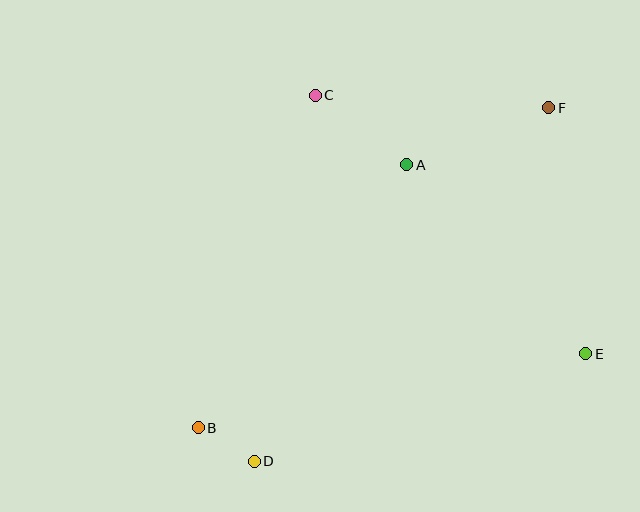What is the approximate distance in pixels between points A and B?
The distance between A and B is approximately 335 pixels.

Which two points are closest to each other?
Points B and D are closest to each other.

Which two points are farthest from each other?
Points B and F are farthest from each other.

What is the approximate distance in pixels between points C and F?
The distance between C and F is approximately 234 pixels.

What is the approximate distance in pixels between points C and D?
The distance between C and D is approximately 371 pixels.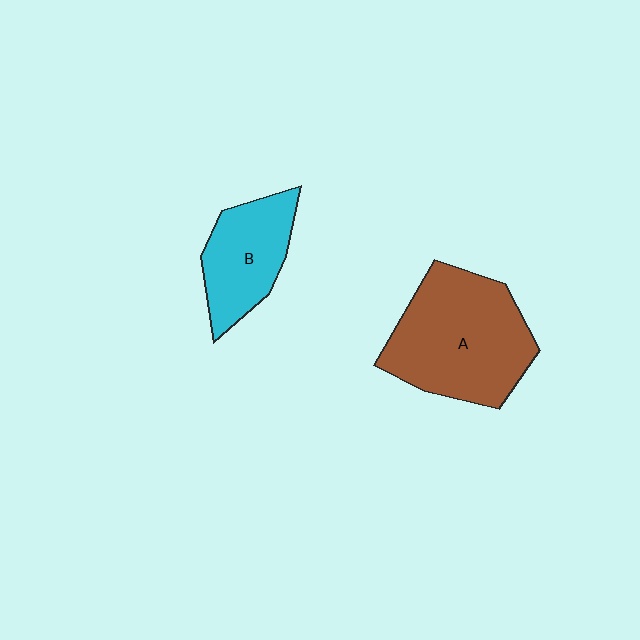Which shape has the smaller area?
Shape B (cyan).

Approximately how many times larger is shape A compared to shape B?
Approximately 1.7 times.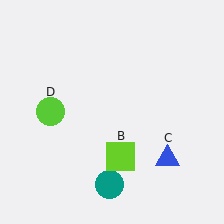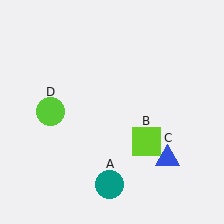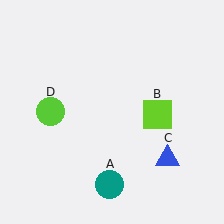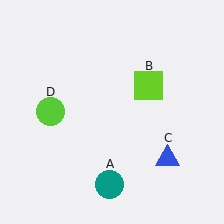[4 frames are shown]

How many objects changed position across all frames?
1 object changed position: lime square (object B).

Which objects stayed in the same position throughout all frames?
Teal circle (object A) and blue triangle (object C) and lime circle (object D) remained stationary.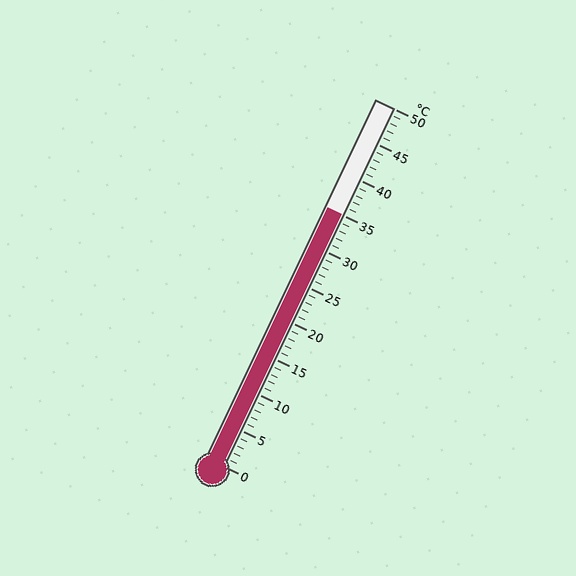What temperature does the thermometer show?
The thermometer shows approximately 35°C.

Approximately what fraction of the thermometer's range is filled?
The thermometer is filled to approximately 70% of its range.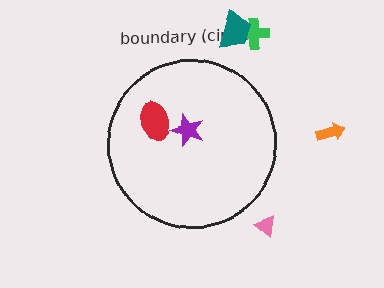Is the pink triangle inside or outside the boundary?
Outside.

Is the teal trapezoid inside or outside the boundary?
Outside.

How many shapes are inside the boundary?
2 inside, 4 outside.